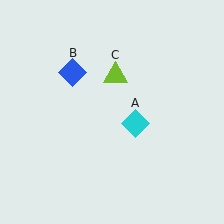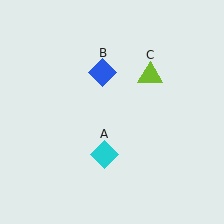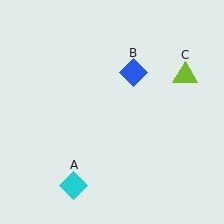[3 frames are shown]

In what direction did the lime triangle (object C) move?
The lime triangle (object C) moved right.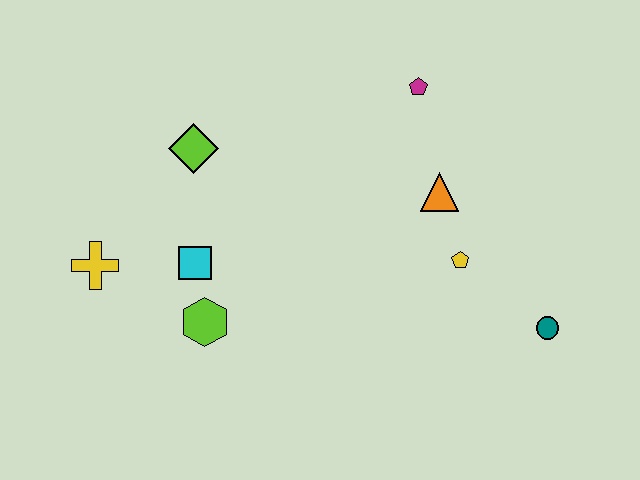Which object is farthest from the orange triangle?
The yellow cross is farthest from the orange triangle.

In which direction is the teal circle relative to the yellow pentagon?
The teal circle is to the right of the yellow pentagon.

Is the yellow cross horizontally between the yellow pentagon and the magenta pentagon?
No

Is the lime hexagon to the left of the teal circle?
Yes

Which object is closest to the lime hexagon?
The cyan square is closest to the lime hexagon.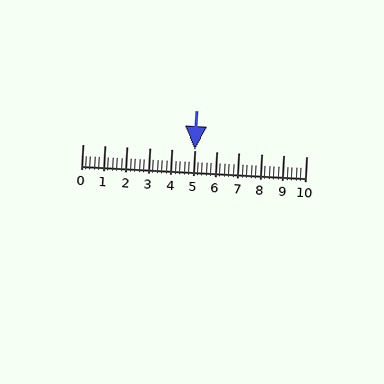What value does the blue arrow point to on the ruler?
The blue arrow points to approximately 5.0.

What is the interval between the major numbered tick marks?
The major tick marks are spaced 1 units apart.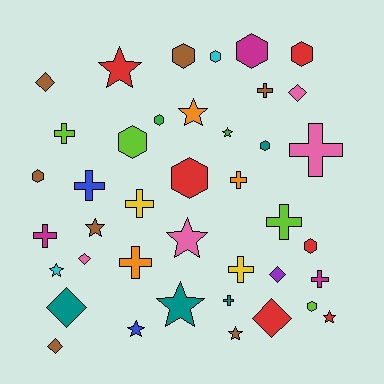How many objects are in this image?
There are 40 objects.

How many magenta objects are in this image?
There are 3 magenta objects.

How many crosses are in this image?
There are 12 crosses.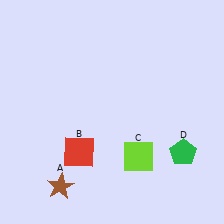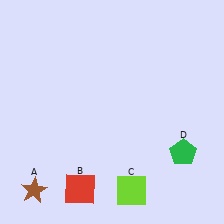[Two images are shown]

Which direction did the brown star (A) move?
The brown star (A) moved left.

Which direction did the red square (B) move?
The red square (B) moved down.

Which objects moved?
The objects that moved are: the brown star (A), the red square (B), the lime square (C).